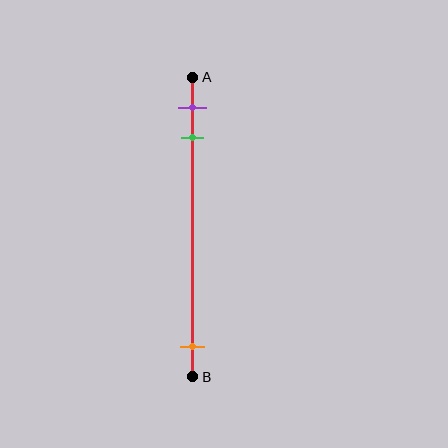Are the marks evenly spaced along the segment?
No, the marks are not evenly spaced.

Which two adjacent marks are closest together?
The purple and green marks are the closest adjacent pair.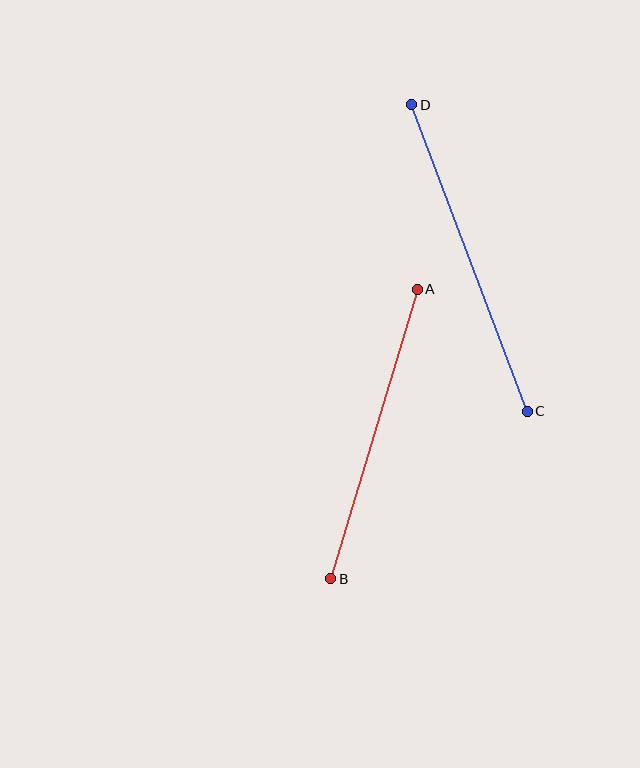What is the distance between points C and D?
The distance is approximately 328 pixels.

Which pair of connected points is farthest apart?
Points C and D are farthest apart.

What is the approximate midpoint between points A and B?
The midpoint is at approximately (374, 434) pixels.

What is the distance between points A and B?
The distance is approximately 302 pixels.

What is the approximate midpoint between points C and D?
The midpoint is at approximately (469, 258) pixels.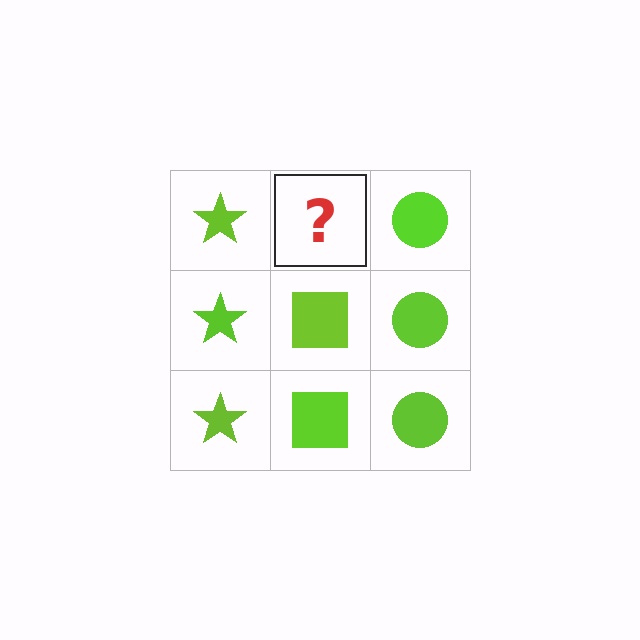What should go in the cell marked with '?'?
The missing cell should contain a lime square.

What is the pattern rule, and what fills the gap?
The rule is that each column has a consistent shape. The gap should be filled with a lime square.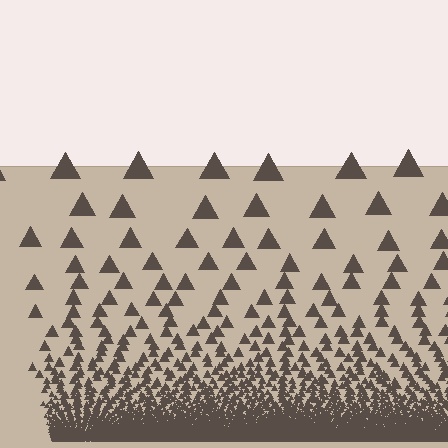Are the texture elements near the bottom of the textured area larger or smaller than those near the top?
Smaller. The gradient is inverted — elements near the bottom are smaller and denser.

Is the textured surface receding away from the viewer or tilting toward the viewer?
The surface appears to tilt toward the viewer. Texture elements get larger and sparser toward the top.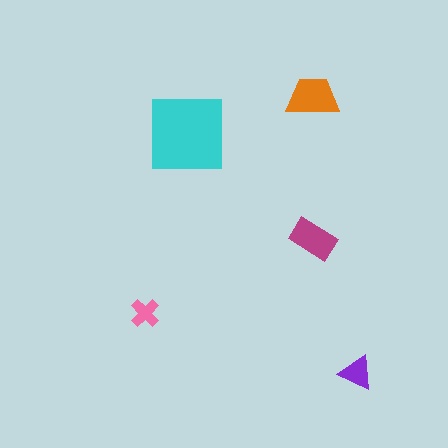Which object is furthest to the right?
The purple triangle is rightmost.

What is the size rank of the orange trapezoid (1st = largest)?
2nd.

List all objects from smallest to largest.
The pink cross, the purple triangle, the magenta rectangle, the orange trapezoid, the cyan square.